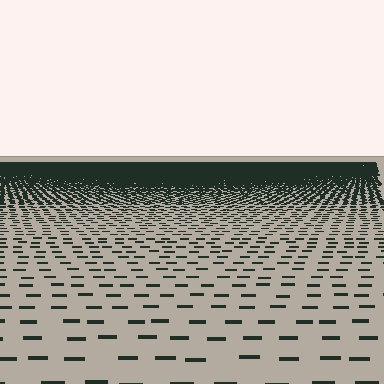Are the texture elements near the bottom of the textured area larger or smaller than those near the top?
Larger. Near the bottom, elements are closer to the viewer and appear at a bigger on-screen size.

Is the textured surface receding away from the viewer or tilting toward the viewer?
The surface is receding away from the viewer. Texture elements get smaller and denser toward the top.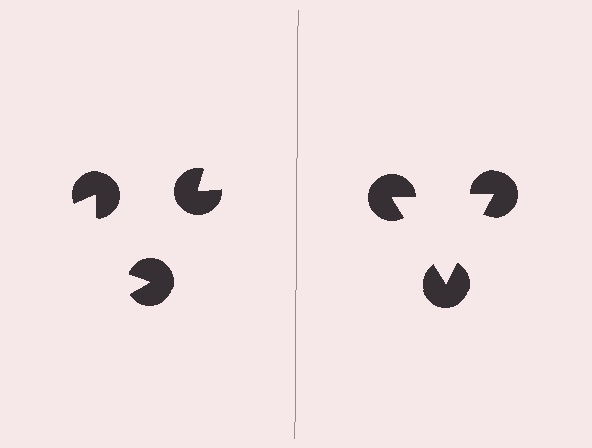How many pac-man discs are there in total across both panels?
6 — 3 on each side.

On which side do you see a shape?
An illusory triangle appears on the right side. On the left side the wedge cuts are rotated, so no coherent shape forms.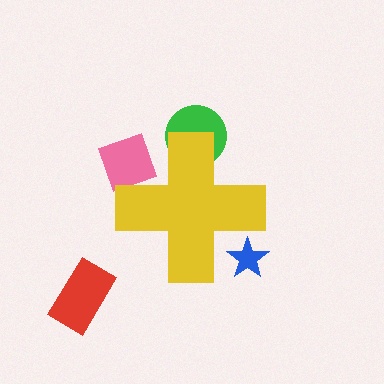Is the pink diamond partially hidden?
Yes, the pink diamond is partially hidden behind the yellow cross.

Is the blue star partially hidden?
Yes, the blue star is partially hidden behind the yellow cross.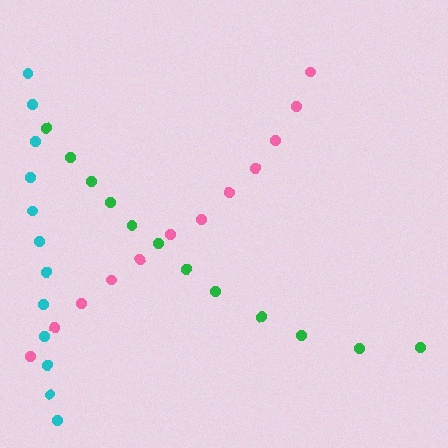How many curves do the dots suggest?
There are 3 distinct paths.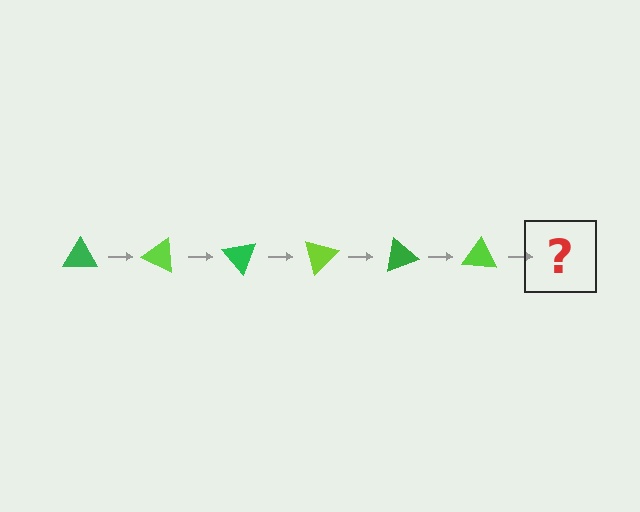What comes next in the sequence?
The next element should be a green triangle, rotated 150 degrees from the start.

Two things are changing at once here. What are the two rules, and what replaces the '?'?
The two rules are that it rotates 25 degrees each step and the color cycles through green and lime. The '?' should be a green triangle, rotated 150 degrees from the start.